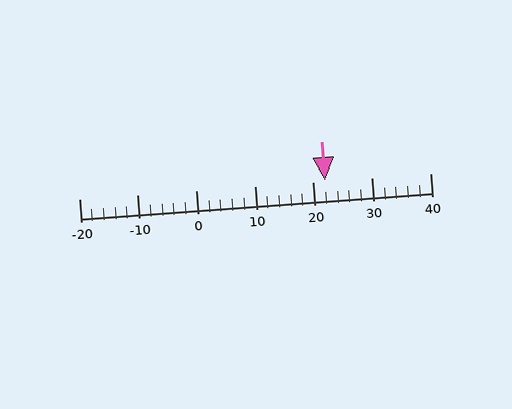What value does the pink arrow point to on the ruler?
The pink arrow points to approximately 22.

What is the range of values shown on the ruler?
The ruler shows values from -20 to 40.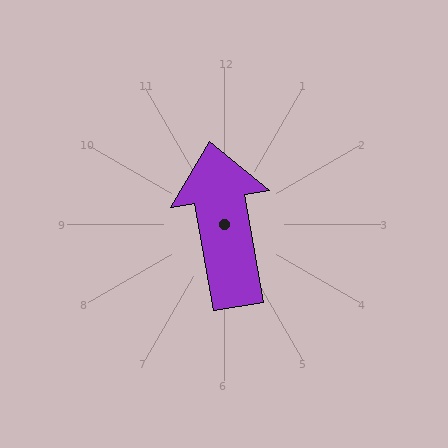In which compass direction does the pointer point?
North.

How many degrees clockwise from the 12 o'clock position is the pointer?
Approximately 350 degrees.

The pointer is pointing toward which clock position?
Roughly 12 o'clock.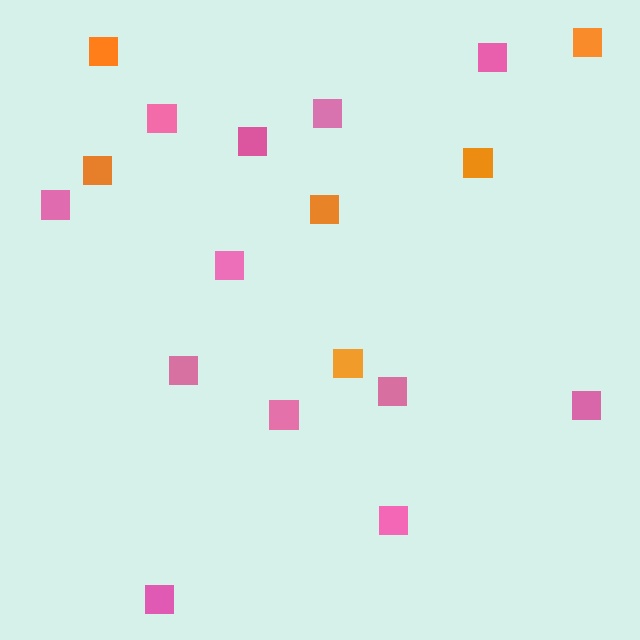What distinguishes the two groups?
There are 2 groups: one group of pink squares (12) and one group of orange squares (6).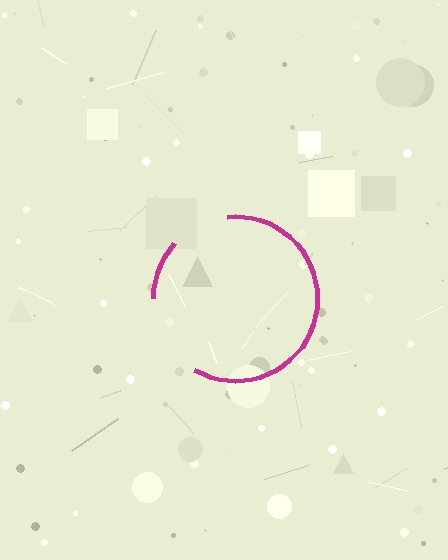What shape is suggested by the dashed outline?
The dashed outline suggests a circle.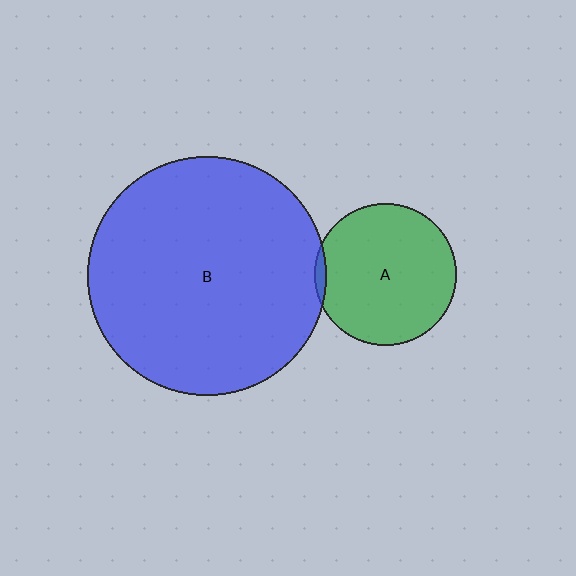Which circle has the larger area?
Circle B (blue).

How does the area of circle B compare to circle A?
Approximately 2.8 times.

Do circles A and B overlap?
Yes.